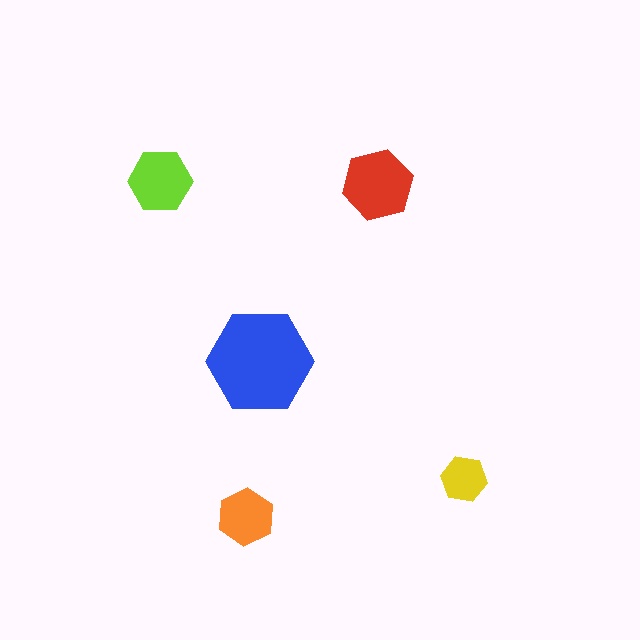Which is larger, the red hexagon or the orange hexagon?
The red one.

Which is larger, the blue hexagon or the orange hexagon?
The blue one.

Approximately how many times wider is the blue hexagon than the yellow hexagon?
About 2.5 times wider.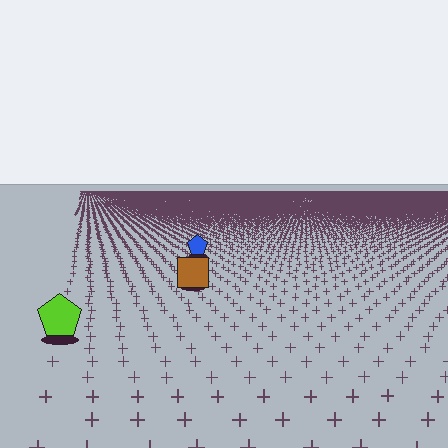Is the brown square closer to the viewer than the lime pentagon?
No. The lime pentagon is closer — you can tell from the texture gradient: the ground texture is coarser near it.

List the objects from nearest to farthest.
From nearest to farthest: the lime pentagon, the brown square, the blue pentagon.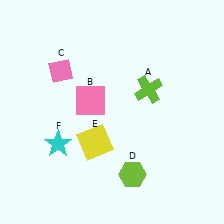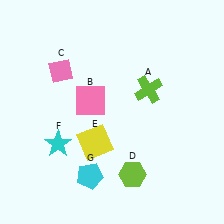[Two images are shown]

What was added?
A cyan pentagon (G) was added in Image 2.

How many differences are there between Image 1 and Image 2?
There is 1 difference between the two images.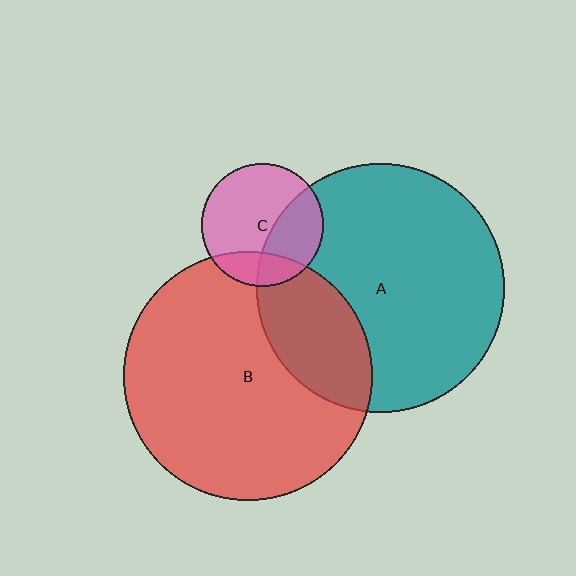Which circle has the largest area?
Circle B (red).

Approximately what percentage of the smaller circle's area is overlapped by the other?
Approximately 35%.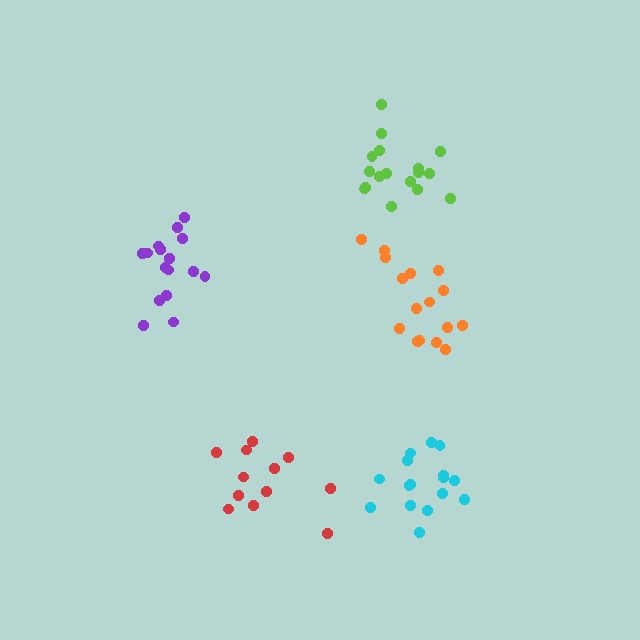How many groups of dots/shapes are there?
There are 5 groups.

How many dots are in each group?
Group 1: 16 dots, Group 2: 16 dots, Group 3: 17 dots, Group 4: 16 dots, Group 5: 12 dots (77 total).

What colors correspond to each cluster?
The clusters are colored: orange, cyan, lime, purple, red.